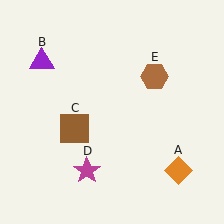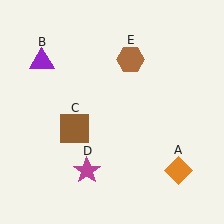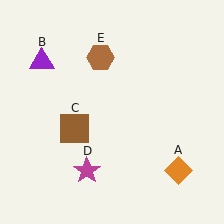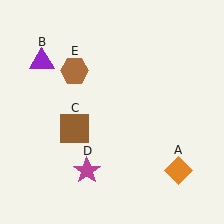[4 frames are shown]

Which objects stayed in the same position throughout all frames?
Orange diamond (object A) and purple triangle (object B) and brown square (object C) and magenta star (object D) remained stationary.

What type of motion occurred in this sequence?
The brown hexagon (object E) rotated counterclockwise around the center of the scene.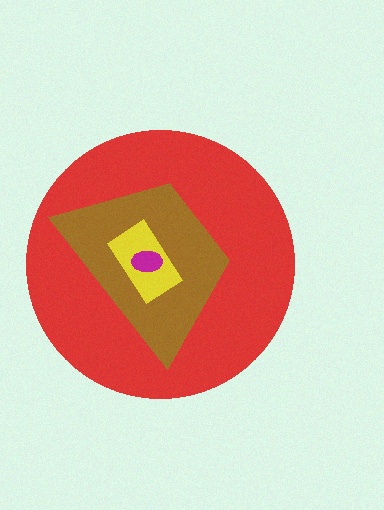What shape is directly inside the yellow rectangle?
The magenta ellipse.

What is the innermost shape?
The magenta ellipse.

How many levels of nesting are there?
4.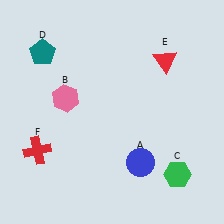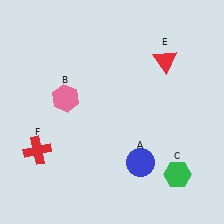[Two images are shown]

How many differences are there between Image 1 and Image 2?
There is 1 difference between the two images.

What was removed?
The teal pentagon (D) was removed in Image 2.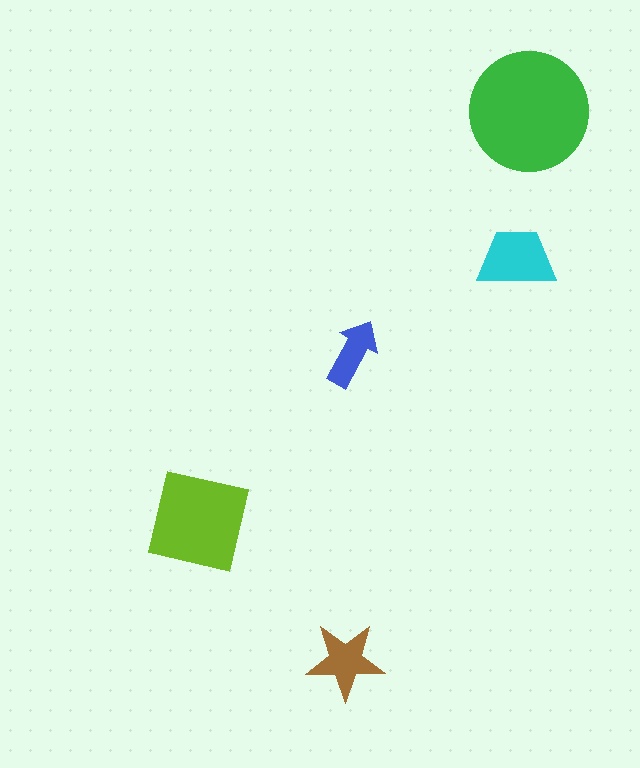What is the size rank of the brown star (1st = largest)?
4th.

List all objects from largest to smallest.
The green circle, the lime square, the cyan trapezoid, the brown star, the blue arrow.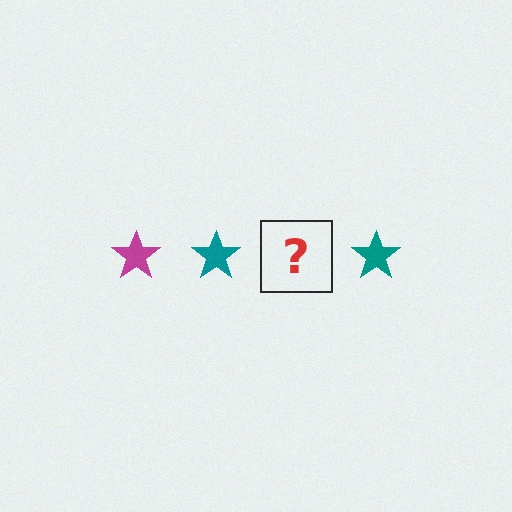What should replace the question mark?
The question mark should be replaced with a magenta star.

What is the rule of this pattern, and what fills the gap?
The rule is that the pattern cycles through magenta, teal stars. The gap should be filled with a magenta star.